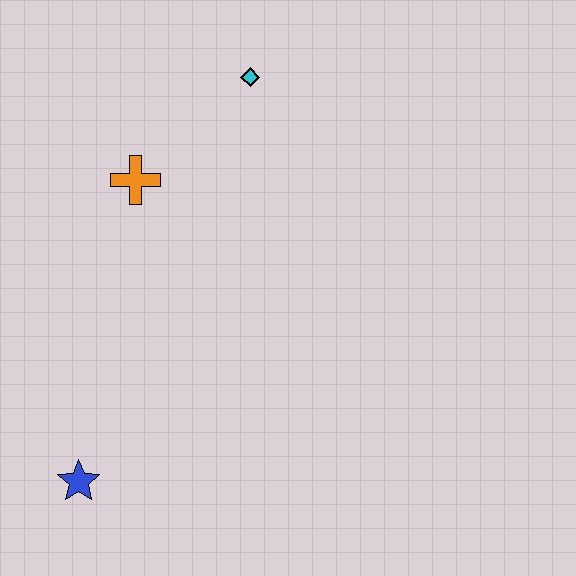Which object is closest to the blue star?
The orange cross is closest to the blue star.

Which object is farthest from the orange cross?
The blue star is farthest from the orange cross.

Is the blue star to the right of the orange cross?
No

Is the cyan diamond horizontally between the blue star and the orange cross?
No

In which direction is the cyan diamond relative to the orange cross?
The cyan diamond is to the right of the orange cross.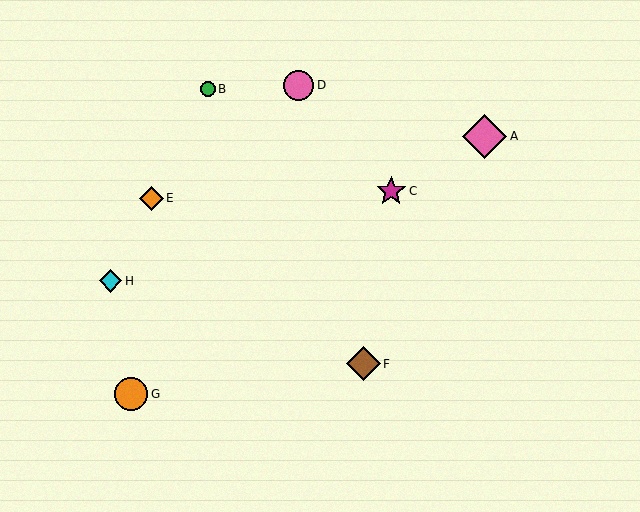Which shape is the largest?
The pink diamond (labeled A) is the largest.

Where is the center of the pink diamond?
The center of the pink diamond is at (485, 136).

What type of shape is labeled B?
Shape B is a green circle.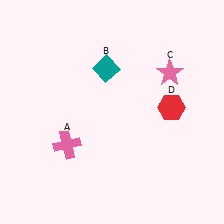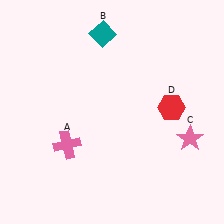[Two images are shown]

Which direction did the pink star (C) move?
The pink star (C) moved down.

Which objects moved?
The objects that moved are: the teal diamond (B), the pink star (C).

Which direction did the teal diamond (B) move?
The teal diamond (B) moved up.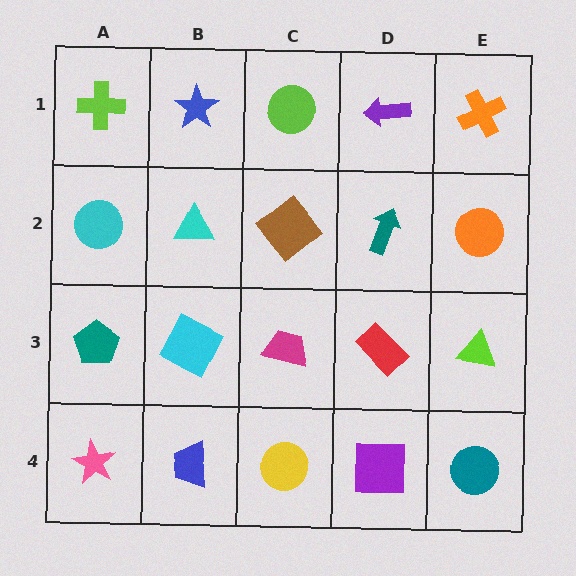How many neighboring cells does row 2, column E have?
3.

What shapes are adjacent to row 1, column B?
A cyan triangle (row 2, column B), a lime cross (row 1, column A), a lime circle (row 1, column C).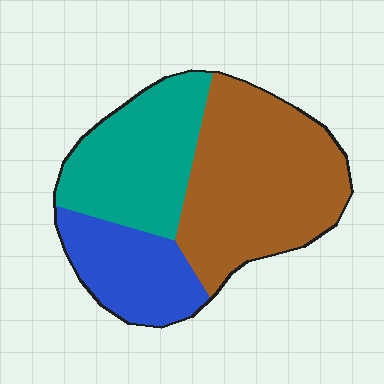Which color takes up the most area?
Brown, at roughly 45%.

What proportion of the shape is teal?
Teal takes up about one third (1/3) of the shape.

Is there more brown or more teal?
Brown.